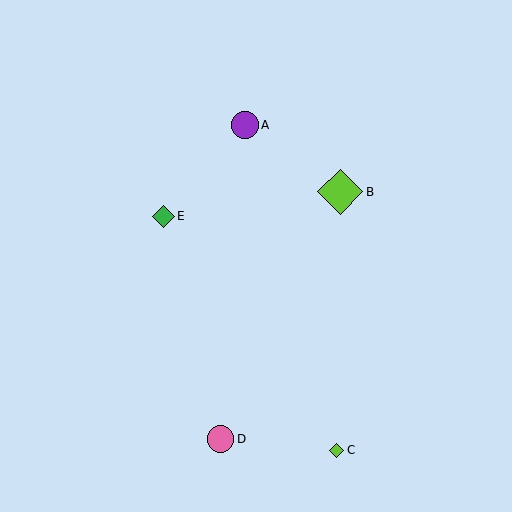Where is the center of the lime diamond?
The center of the lime diamond is at (340, 192).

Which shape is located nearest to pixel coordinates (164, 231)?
The green diamond (labeled E) at (163, 216) is nearest to that location.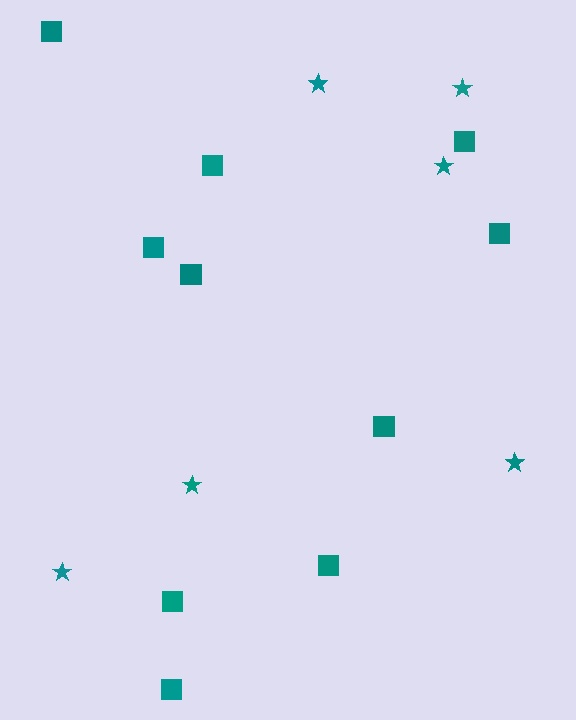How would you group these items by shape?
There are 2 groups: one group of stars (6) and one group of squares (10).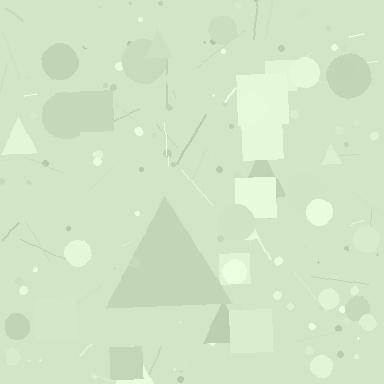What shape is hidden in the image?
A triangle is hidden in the image.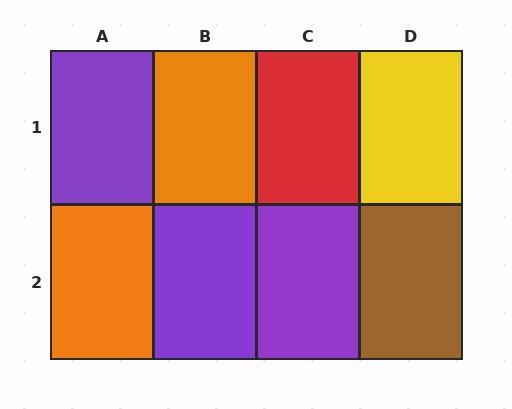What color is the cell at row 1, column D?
Yellow.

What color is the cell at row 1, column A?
Purple.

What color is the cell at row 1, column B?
Orange.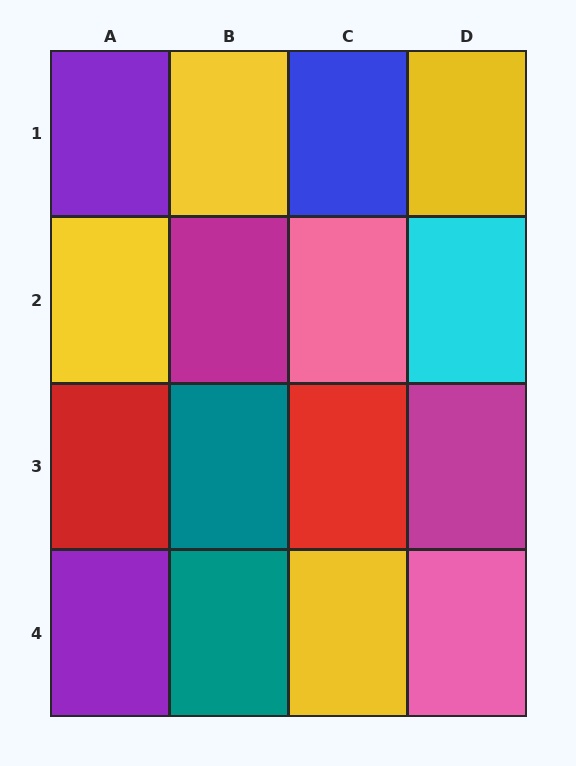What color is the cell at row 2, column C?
Pink.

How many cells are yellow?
4 cells are yellow.